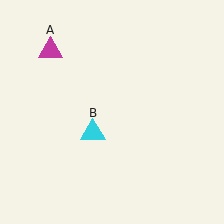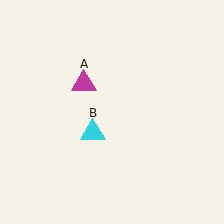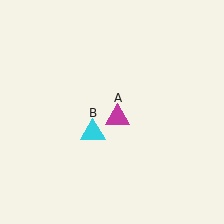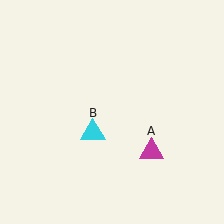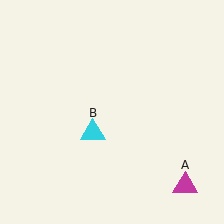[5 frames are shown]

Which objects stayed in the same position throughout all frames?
Cyan triangle (object B) remained stationary.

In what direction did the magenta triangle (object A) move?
The magenta triangle (object A) moved down and to the right.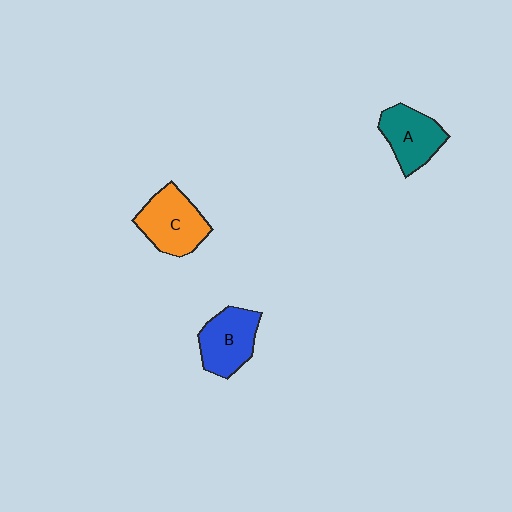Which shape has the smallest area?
Shape A (teal).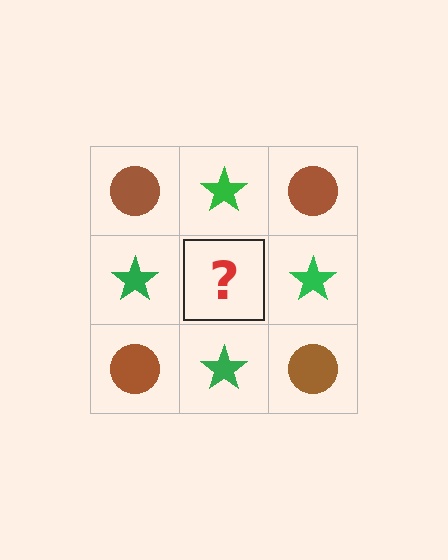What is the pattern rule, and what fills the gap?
The rule is that it alternates brown circle and green star in a checkerboard pattern. The gap should be filled with a brown circle.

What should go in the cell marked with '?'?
The missing cell should contain a brown circle.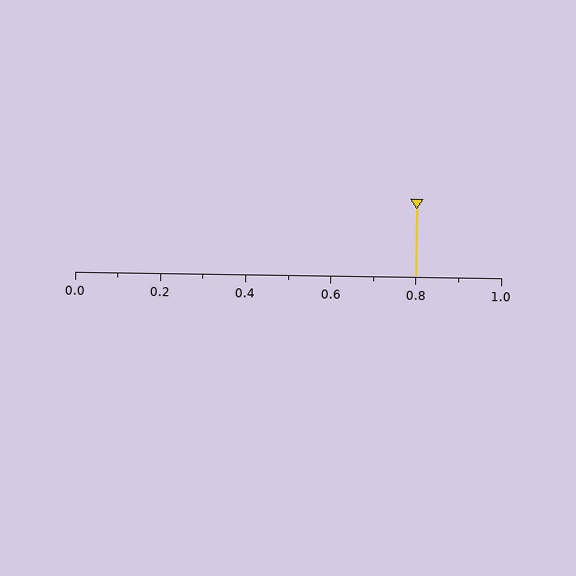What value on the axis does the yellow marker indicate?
The marker indicates approximately 0.8.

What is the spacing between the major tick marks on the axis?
The major ticks are spaced 0.2 apart.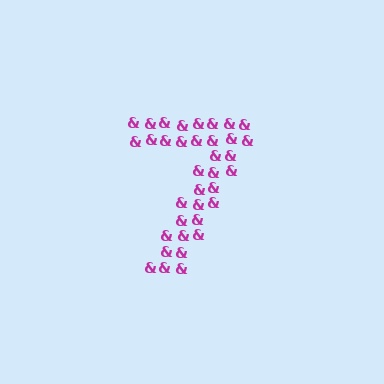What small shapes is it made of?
It is made of small ampersands.